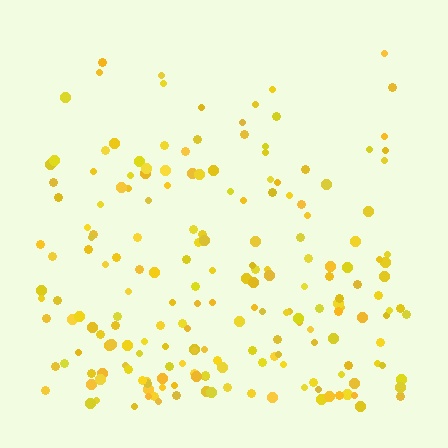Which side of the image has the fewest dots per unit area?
The top.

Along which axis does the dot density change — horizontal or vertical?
Vertical.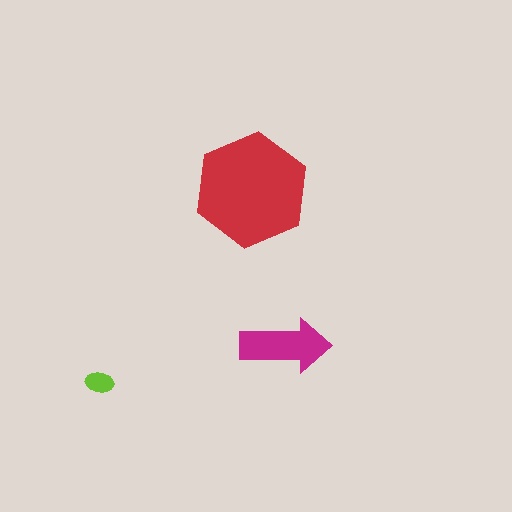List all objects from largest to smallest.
The red hexagon, the magenta arrow, the lime ellipse.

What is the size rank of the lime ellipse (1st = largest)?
3rd.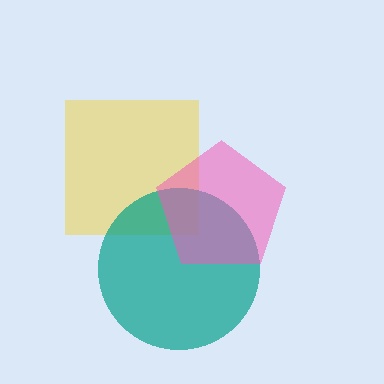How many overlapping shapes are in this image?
There are 3 overlapping shapes in the image.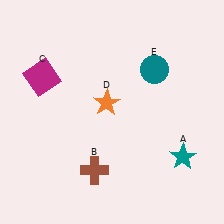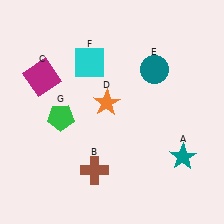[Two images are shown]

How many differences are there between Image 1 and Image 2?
There are 2 differences between the two images.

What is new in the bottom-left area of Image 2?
A green pentagon (G) was added in the bottom-left area of Image 2.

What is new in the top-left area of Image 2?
A cyan square (F) was added in the top-left area of Image 2.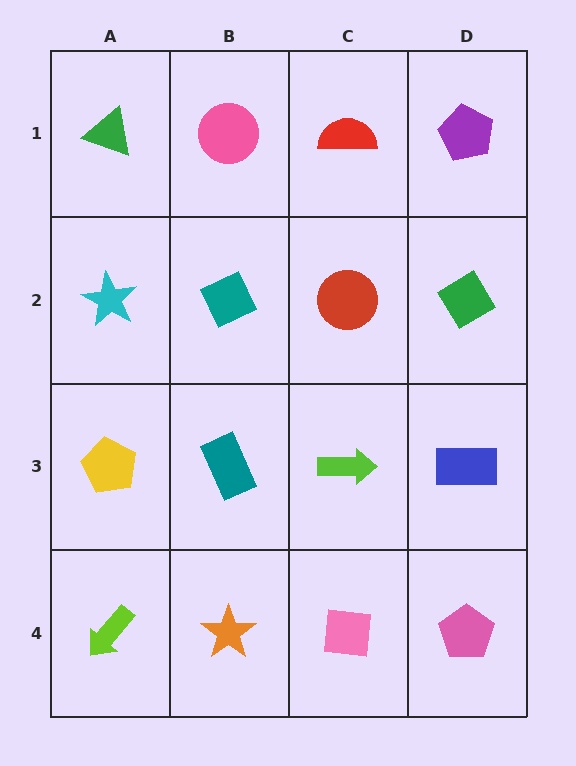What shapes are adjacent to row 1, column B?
A teal diamond (row 2, column B), a green triangle (row 1, column A), a red semicircle (row 1, column C).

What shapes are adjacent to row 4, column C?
A lime arrow (row 3, column C), an orange star (row 4, column B), a pink pentagon (row 4, column D).